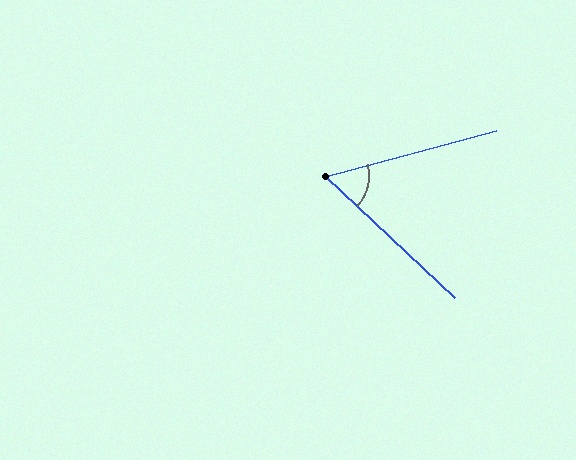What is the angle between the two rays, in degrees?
Approximately 58 degrees.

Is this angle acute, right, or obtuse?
It is acute.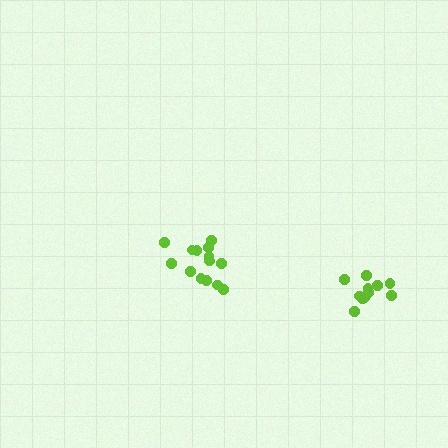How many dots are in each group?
Group 1: 11 dots, Group 2: 14 dots (25 total).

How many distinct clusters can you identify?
There are 2 distinct clusters.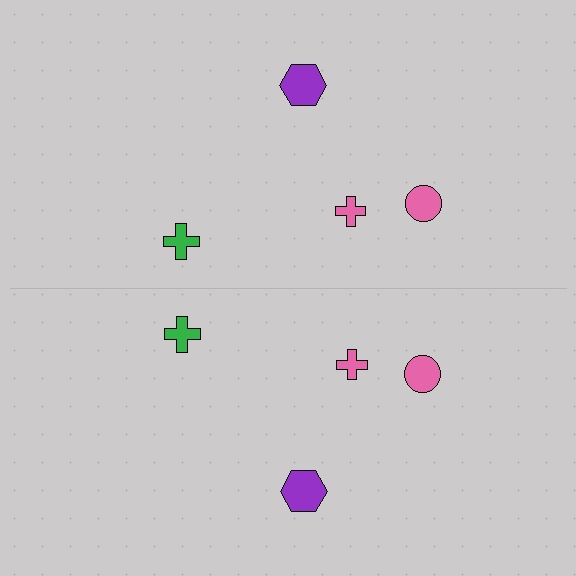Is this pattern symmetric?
Yes, this pattern has bilateral (reflection) symmetry.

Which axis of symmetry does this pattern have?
The pattern has a horizontal axis of symmetry running through the center of the image.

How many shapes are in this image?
There are 8 shapes in this image.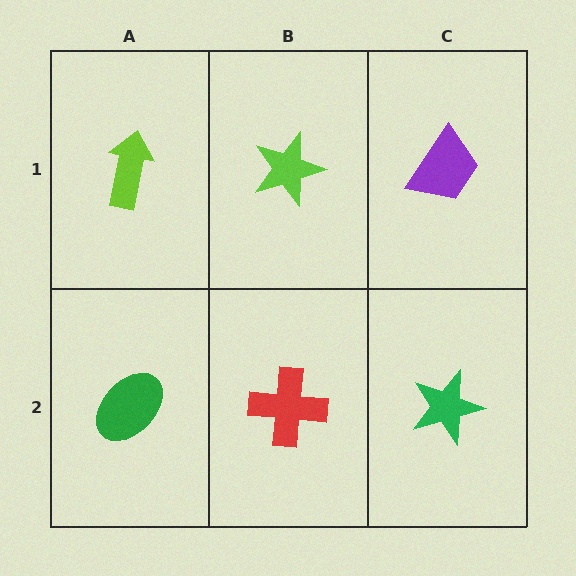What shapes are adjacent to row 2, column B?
A lime star (row 1, column B), a green ellipse (row 2, column A), a green star (row 2, column C).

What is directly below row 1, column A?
A green ellipse.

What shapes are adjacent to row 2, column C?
A purple trapezoid (row 1, column C), a red cross (row 2, column B).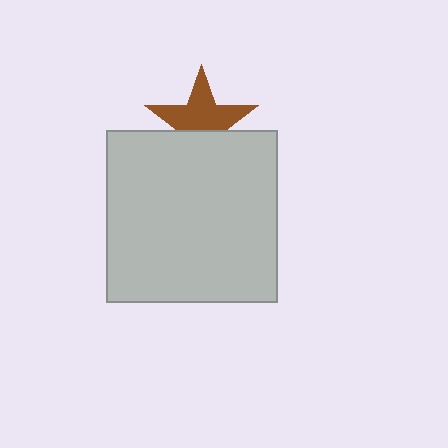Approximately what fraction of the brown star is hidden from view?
Roughly 39% of the brown star is hidden behind the light gray square.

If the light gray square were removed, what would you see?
You would see the complete brown star.